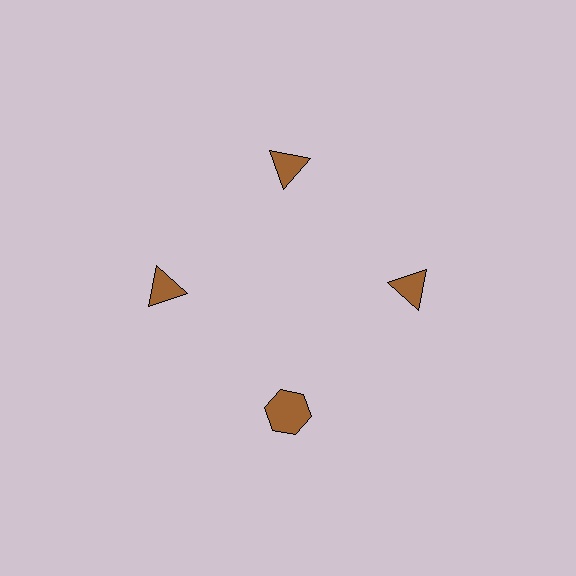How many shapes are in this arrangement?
There are 4 shapes arranged in a ring pattern.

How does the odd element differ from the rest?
It has a different shape: hexagon instead of triangle.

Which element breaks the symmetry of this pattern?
The brown hexagon at roughly the 6 o'clock position breaks the symmetry. All other shapes are brown triangles.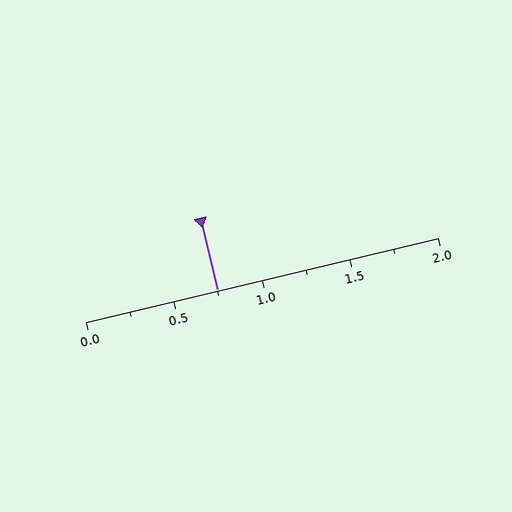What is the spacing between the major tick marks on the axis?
The major ticks are spaced 0.5 apart.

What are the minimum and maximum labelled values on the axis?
The axis runs from 0.0 to 2.0.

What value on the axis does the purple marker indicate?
The marker indicates approximately 0.75.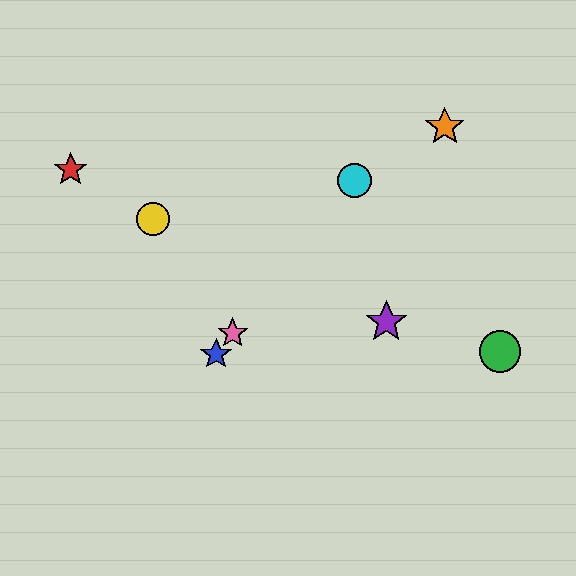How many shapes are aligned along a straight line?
3 shapes (the blue star, the cyan circle, the pink star) are aligned along a straight line.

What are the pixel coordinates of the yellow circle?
The yellow circle is at (153, 219).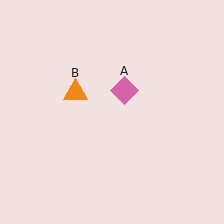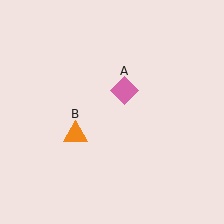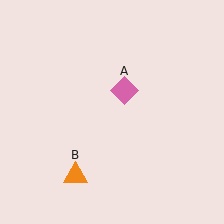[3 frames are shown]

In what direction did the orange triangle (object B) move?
The orange triangle (object B) moved down.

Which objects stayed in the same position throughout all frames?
Pink diamond (object A) remained stationary.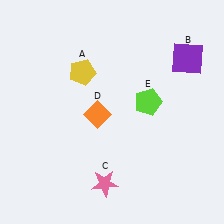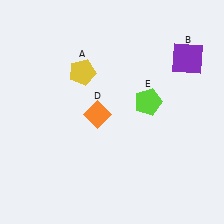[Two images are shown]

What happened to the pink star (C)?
The pink star (C) was removed in Image 2. It was in the bottom-left area of Image 1.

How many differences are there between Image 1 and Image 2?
There is 1 difference between the two images.